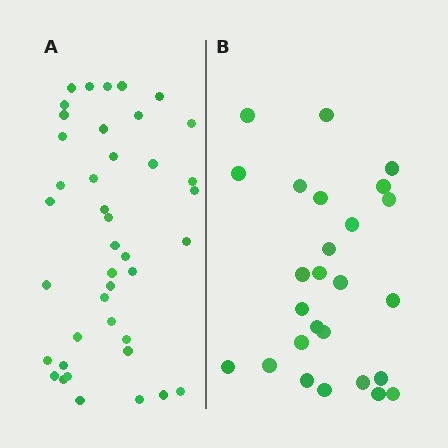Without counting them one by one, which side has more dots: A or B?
Region A (the left region) has more dots.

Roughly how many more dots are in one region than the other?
Region A has approximately 15 more dots than region B.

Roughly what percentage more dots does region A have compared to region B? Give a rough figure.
About 60% more.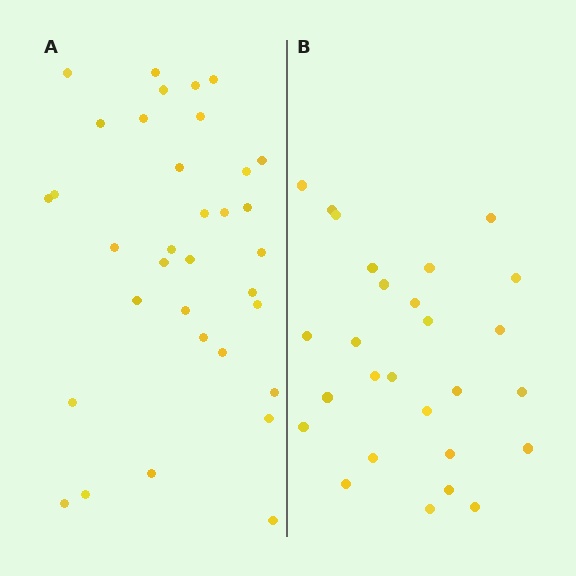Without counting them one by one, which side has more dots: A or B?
Region A (the left region) has more dots.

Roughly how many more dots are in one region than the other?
Region A has roughly 8 or so more dots than region B.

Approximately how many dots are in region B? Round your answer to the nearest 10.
About 30 dots. (The exact count is 27, which rounds to 30.)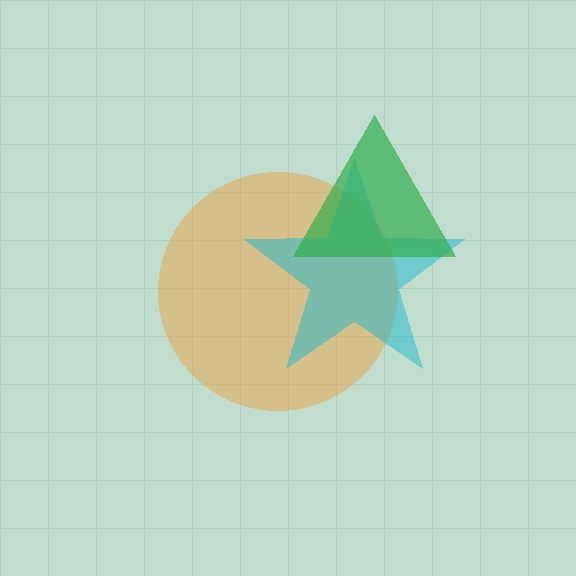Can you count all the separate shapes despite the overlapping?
Yes, there are 3 separate shapes.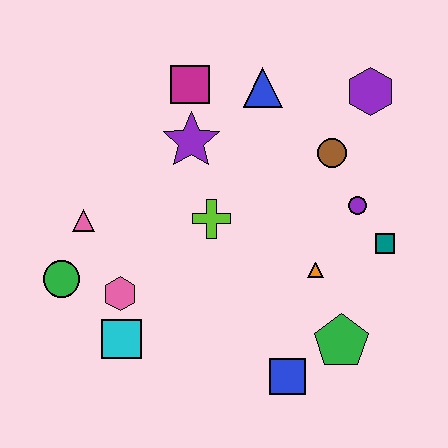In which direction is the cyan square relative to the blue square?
The cyan square is to the left of the blue square.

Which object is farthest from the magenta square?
The blue square is farthest from the magenta square.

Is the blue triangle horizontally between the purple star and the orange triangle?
Yes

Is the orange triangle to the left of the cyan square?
No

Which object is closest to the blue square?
The green pentagon is closest to the blue square.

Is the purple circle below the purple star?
Yes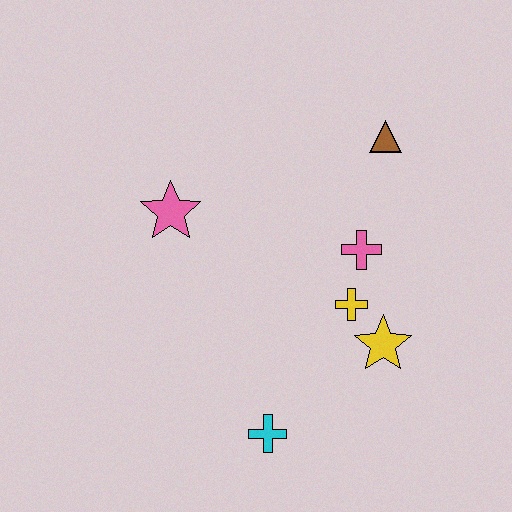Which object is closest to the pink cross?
The yellow cross is closest to the pink cross.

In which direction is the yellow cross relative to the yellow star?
The yellow cross is above the yellow star.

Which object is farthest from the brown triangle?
The cyan cross is farthest from the brown triangle.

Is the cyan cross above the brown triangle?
No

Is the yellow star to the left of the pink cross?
No